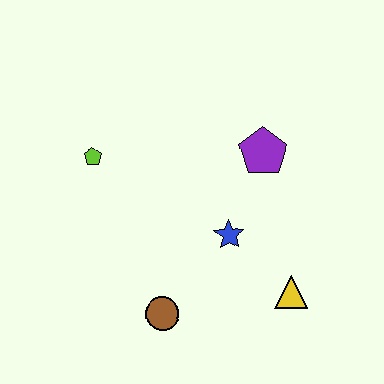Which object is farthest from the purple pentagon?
The brown circle is farthest from the purple pentagon.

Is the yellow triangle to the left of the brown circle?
No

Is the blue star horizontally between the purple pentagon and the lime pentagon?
Yes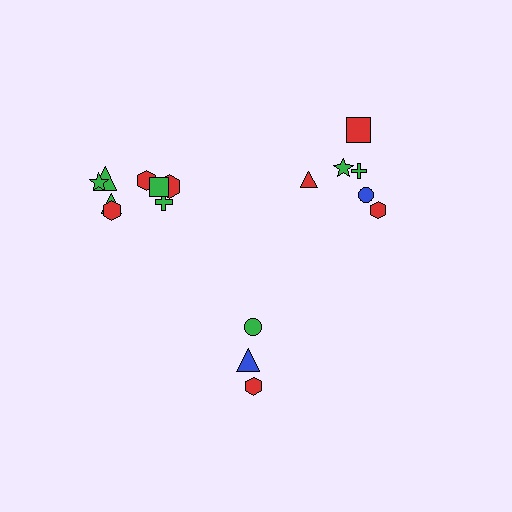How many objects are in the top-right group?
There are 6 objects.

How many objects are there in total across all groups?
There are 17 objects.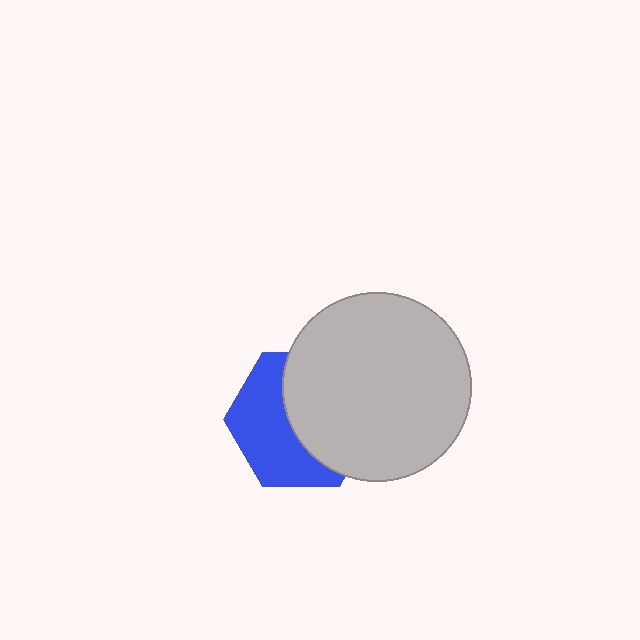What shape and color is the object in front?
The object in front is a light gray circle.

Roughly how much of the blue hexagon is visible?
About half of it is visible (roughly 48%).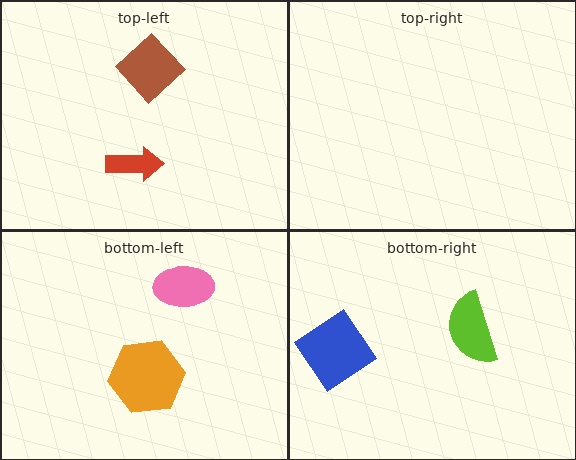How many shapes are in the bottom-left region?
2.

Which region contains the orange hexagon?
The bottom-left region.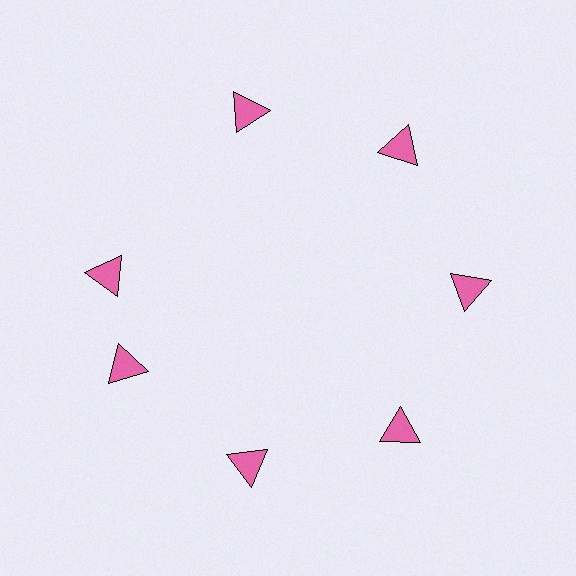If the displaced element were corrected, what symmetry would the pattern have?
It would have 7-fold rotational symmetry — the pattern would map onto itself every 51 degrees.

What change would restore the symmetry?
The symmetry would be restored by rotating it back into even spacing with its neighbors so that all 7 triangles sit at equal angles and equal distance from the center.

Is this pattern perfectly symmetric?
No. The 7 pink triangles are arranged in a ring, but one element near the 10 o'clock position is rotated out of alignment along the ring, breaking the 7-fold rotational symmetry.